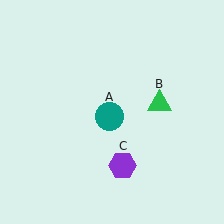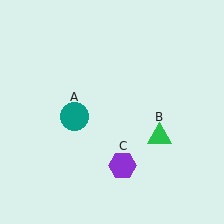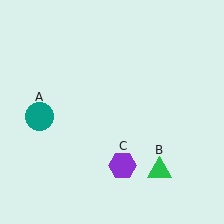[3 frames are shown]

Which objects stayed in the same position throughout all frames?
Purple hexagon (object C) remained stationary.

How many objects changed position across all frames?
2 objects changed position: teal circle (object A), green triangle (object B).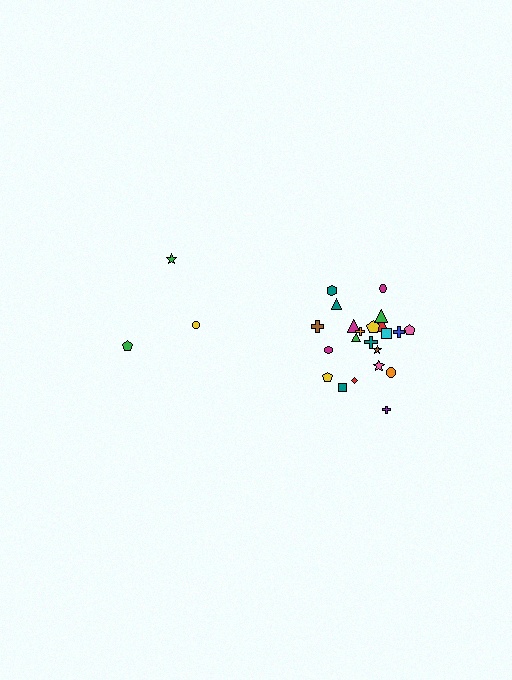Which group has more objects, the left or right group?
The right group.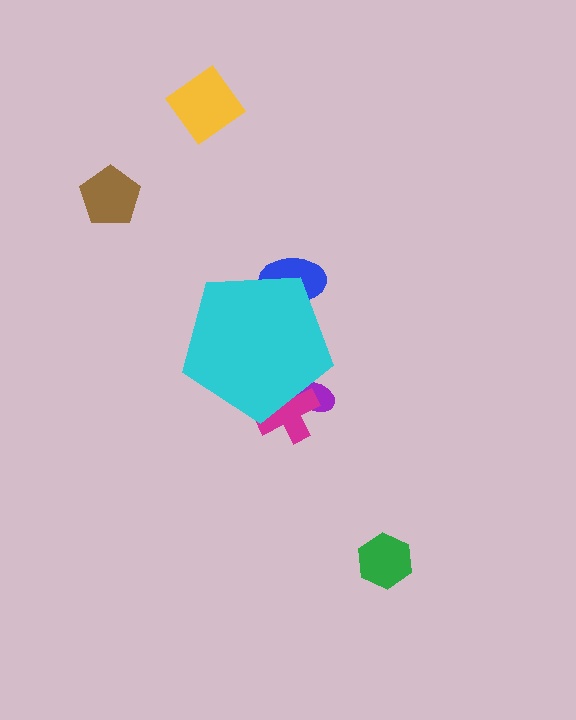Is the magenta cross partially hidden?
Yes, the magenta cross is partially hidden behind the cyan pentagon.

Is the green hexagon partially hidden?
No, the green hexagon is fully visible.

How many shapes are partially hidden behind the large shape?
3 shapes are partially hidden.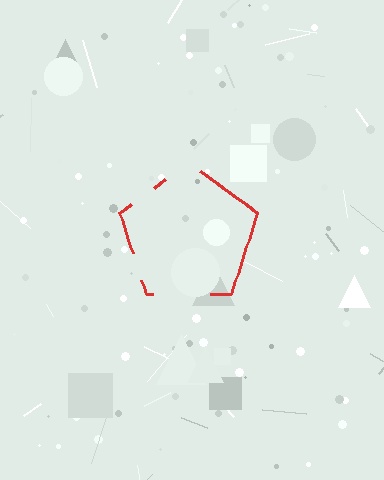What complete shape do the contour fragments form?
The contour fragments form a pentagon.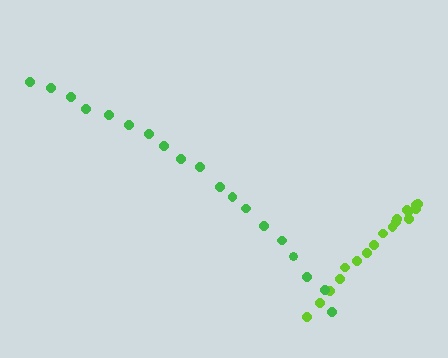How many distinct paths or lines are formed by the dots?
There are 2 distinct paths.